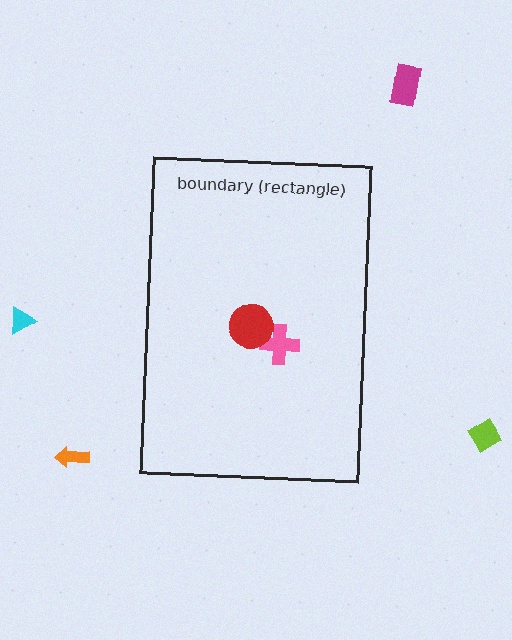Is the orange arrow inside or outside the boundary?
Outside.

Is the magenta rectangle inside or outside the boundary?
Outside.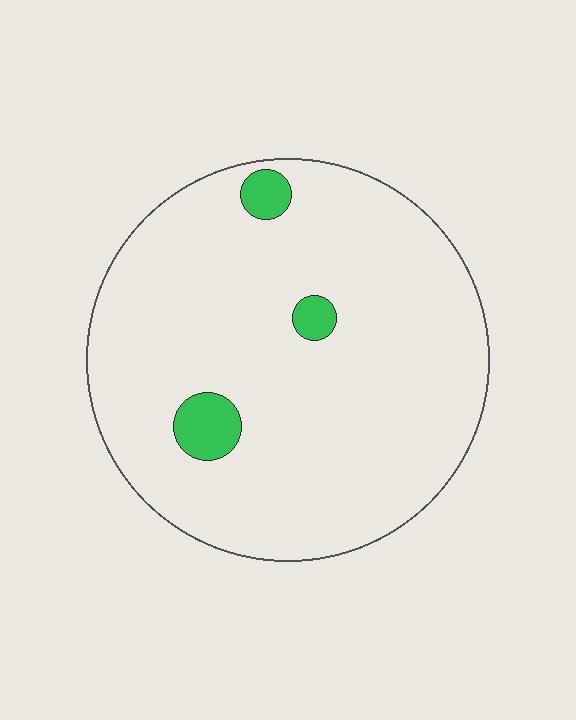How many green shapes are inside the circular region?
3.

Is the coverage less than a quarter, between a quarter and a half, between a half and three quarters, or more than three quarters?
Less than a quarter.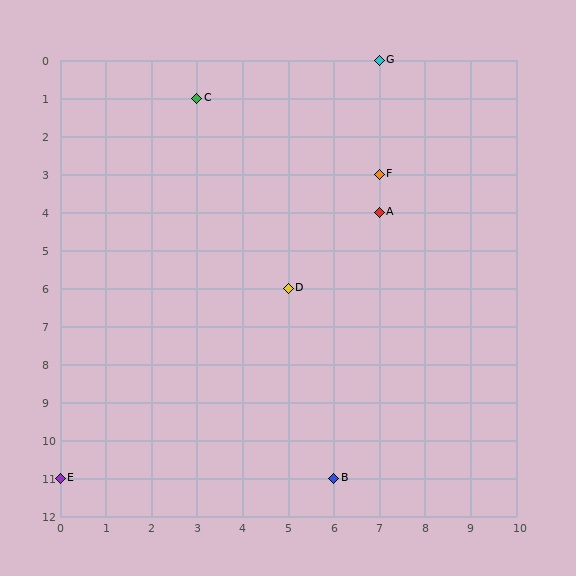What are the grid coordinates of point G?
Point G is at grid coordinates (7, 0).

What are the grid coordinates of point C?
Point C is at grid coordinates (3, 1).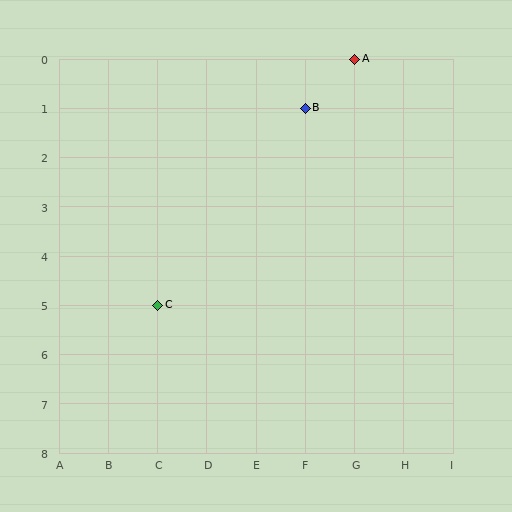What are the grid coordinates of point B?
Point B is at grid coordinates (F, 1).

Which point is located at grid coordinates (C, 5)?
Point C is at (C, 5).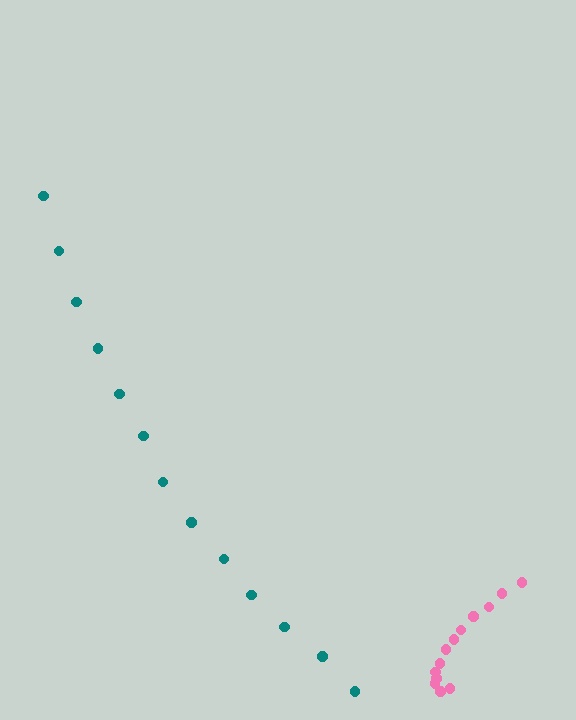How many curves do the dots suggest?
There are 2 distinct paths.